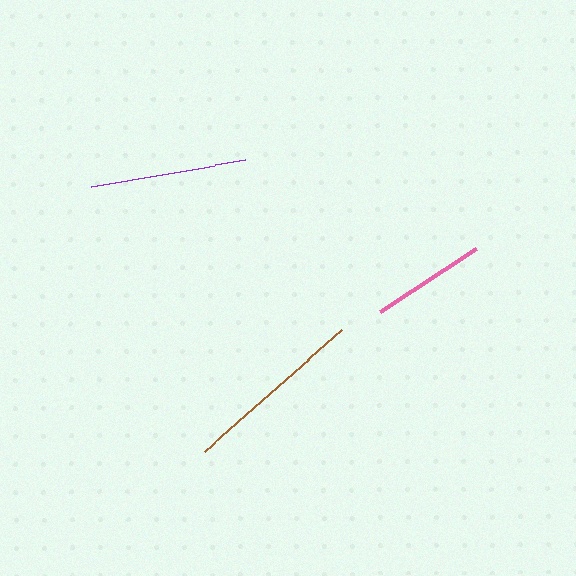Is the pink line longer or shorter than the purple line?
The purple line is longer than the pink line.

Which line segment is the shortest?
The pink line is the shortest at approximately 114 pixels.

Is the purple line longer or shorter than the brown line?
The brown line is longer than the purple line.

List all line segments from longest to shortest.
From longest to shortest: brown, purple, pink.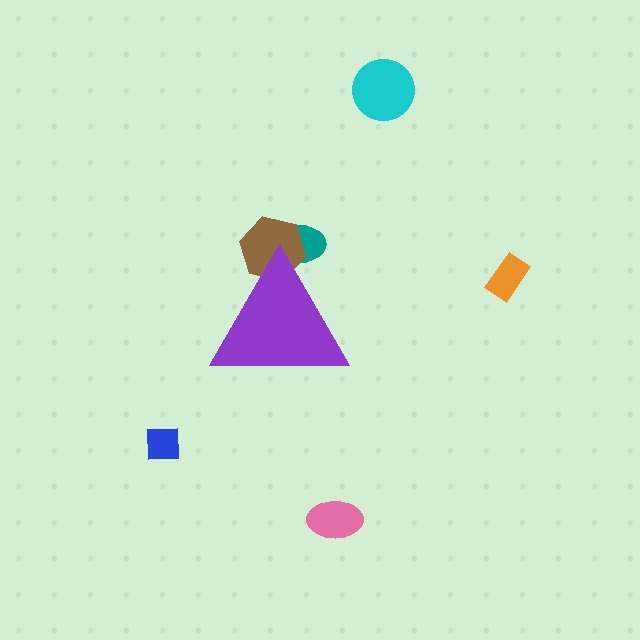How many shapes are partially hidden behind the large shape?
2 shapes are partially hidden.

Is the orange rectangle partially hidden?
No, the orange rectangle is fully visible.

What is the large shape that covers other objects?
A purple triangle.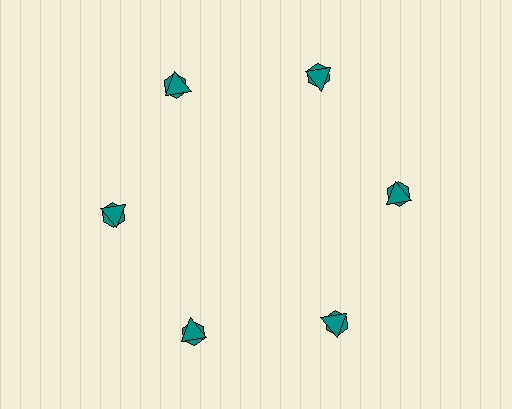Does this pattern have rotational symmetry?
Yes, this pattern has 6-fold rotational symmetry. It looks the same after rotating 60 degrees around the center.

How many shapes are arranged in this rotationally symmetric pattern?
There are 12 shapes, arranged in 6 groups of 2.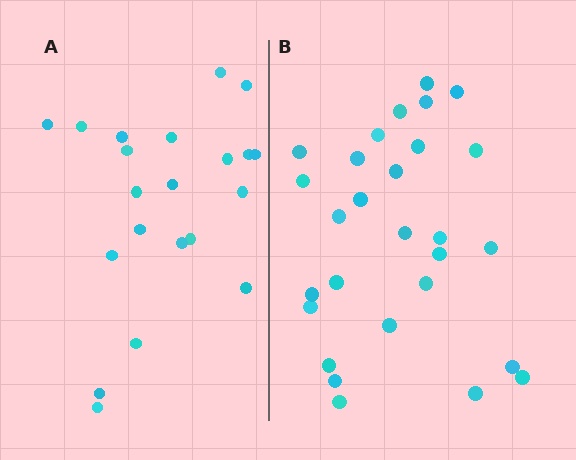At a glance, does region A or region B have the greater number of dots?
Region B (the right region) has more dots.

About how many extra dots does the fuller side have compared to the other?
Region B has roughly 8 or so more dots than region A.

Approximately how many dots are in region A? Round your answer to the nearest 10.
About 20 dots. (The exact count is 21, which rounds to 20.)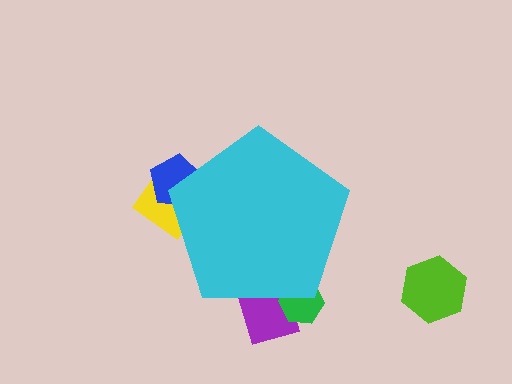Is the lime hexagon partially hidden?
No, the lime hexagon is fully visible.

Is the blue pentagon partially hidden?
Yes, the blue pentagon is partially hidden behind the cyan pentagon.